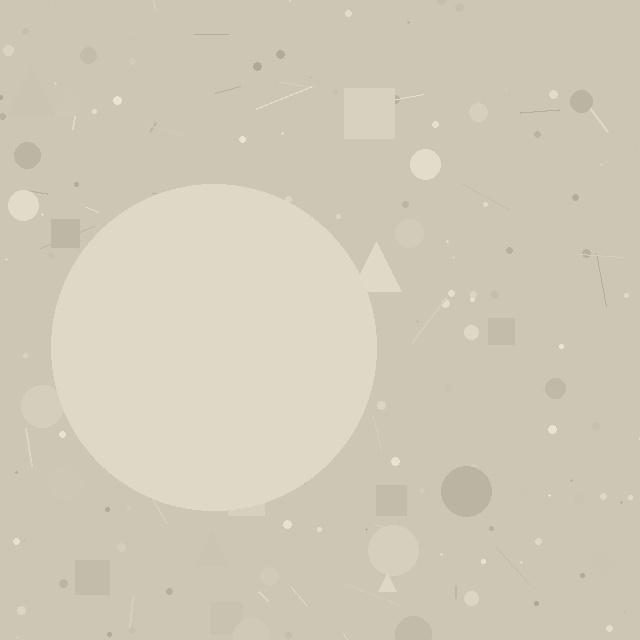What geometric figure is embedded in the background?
A circle is embedded in the background.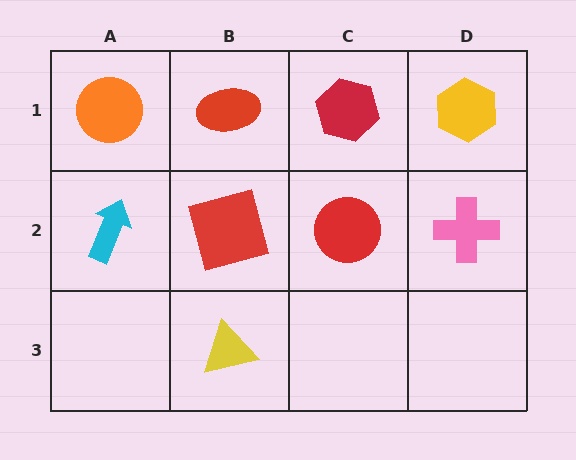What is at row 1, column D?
A yellow hexagon.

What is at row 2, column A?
A cyan arrow.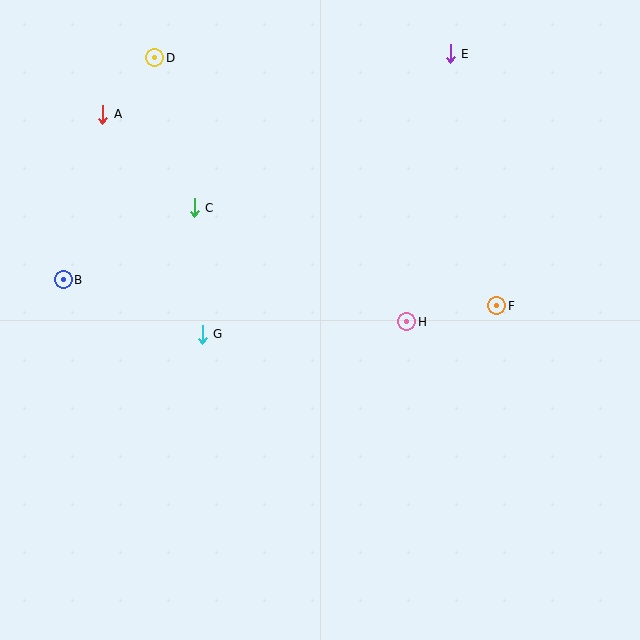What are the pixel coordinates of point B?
Point B is at (63, 280).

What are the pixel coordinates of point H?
Point H is at (407, 322).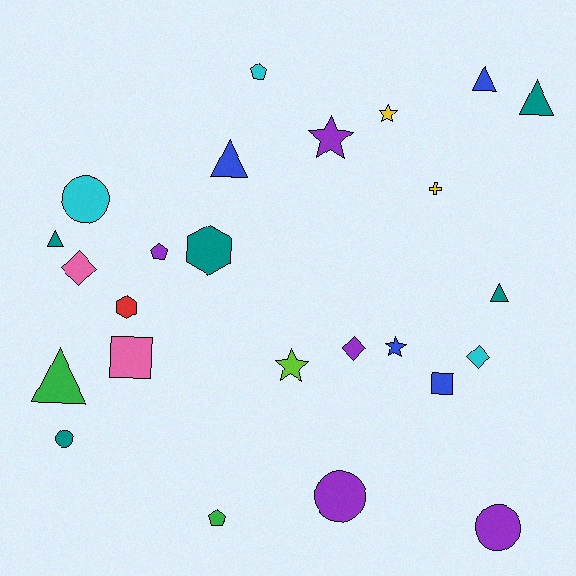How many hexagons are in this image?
There are 2 hexagons.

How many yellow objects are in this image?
There are 2 yellow objects.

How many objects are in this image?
There are 25 objects.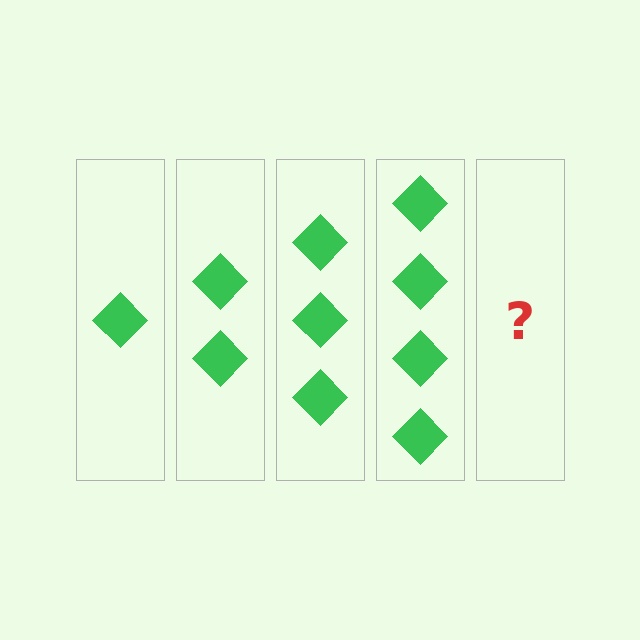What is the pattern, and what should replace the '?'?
The pattern is that each step adds one more diamond. The '?' should be 5 diamonds.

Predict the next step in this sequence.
The next step is 5 diamonds.